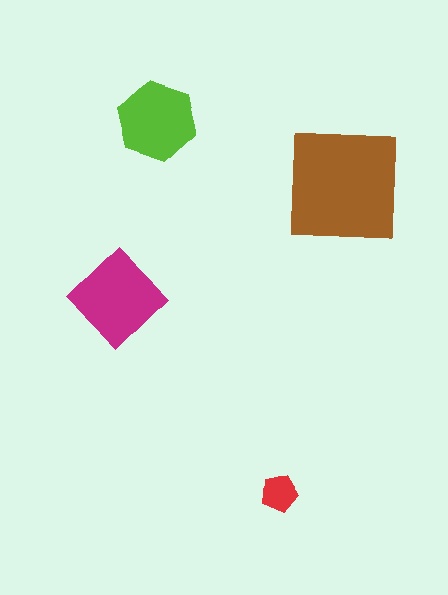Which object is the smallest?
The red pentagon.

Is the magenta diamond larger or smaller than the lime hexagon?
Larger.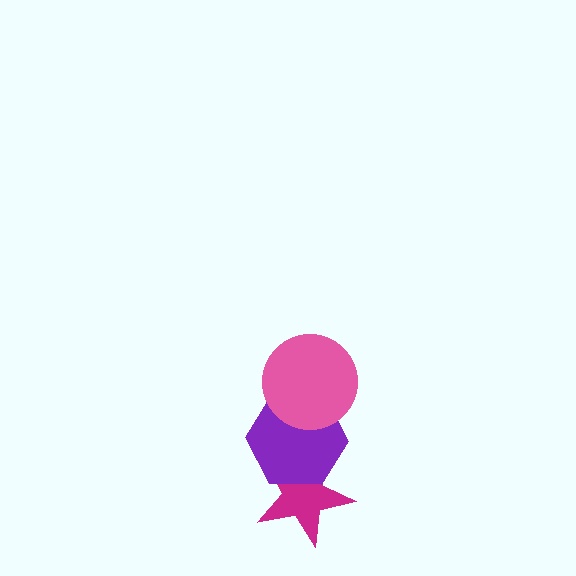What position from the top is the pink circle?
The pink circle is 1st from the top.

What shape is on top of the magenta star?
The purple hexagon is on top of the magenta star.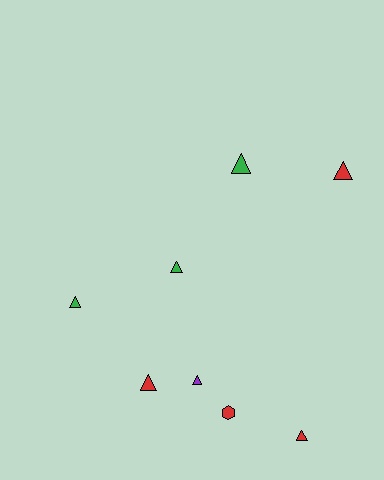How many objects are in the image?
There are 8 objects.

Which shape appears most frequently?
Triangle, with 7 objects.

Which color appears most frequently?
Red, with 4 objects.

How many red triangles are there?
There are 3 red triangles.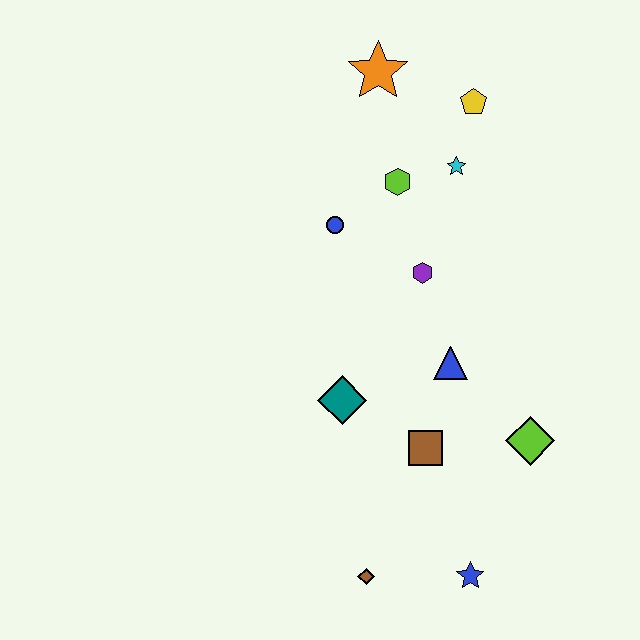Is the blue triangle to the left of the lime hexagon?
No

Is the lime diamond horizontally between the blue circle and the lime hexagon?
No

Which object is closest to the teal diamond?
The brown square is closest to the teal diamond.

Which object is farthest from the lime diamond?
The orange star is farthest from the lime diamond.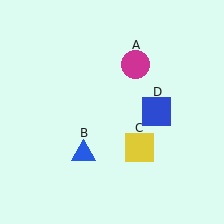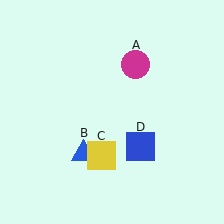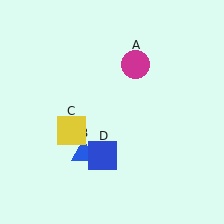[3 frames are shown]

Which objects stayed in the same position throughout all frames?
Magenta circle (object A) and blue triangle (object B) remained stationary.